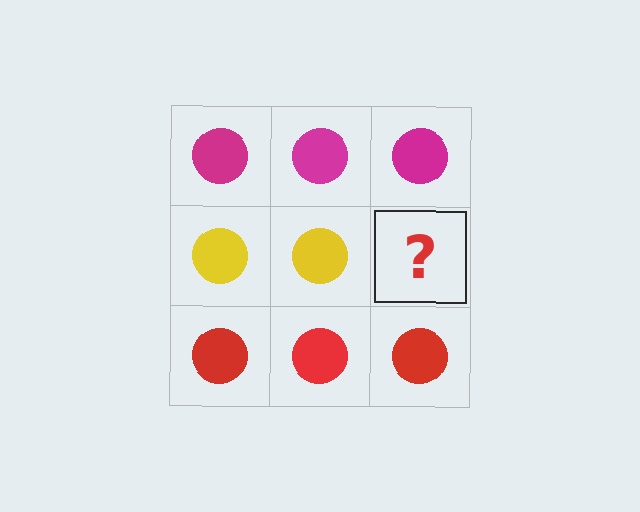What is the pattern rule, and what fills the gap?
The rule is that each row has a consistent color. The gap should be filled with a yellow circle.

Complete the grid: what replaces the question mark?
The question mark should be replaced with a yellow circle.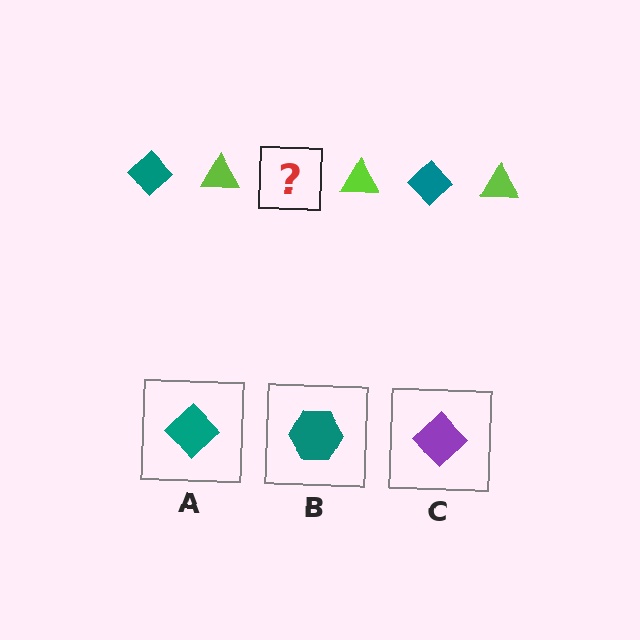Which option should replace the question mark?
Option A.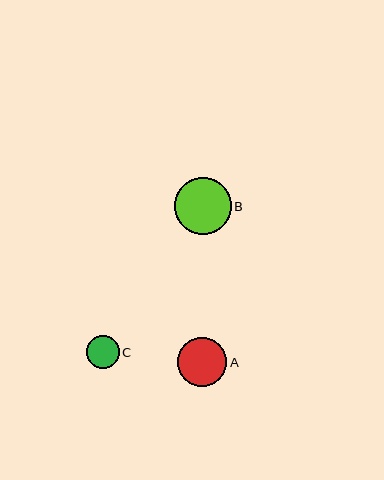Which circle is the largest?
Circle B is the largest with a size of approximately 57 pixels.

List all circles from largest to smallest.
From largest to smallest: B, A, C.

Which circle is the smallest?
Circle C is the smallest with a size of approximately 32 pixels.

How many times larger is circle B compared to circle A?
Circle B is approximately 1.2 times the size of circle A.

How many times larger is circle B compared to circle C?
Circle B is approximately 1.7 times the size of circle C.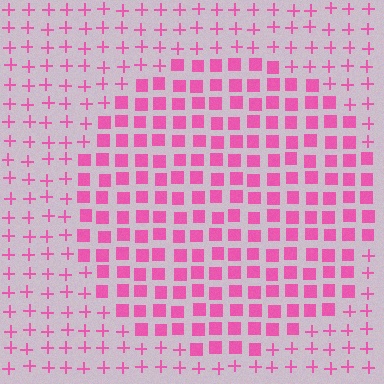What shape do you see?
I see a circle.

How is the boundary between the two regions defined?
The boundary is defined by a change in element shape: squares inside vs. plus signs outside. All elements share the same color and spacing.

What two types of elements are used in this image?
The image uses squares inside the circle region and plus signs outside it.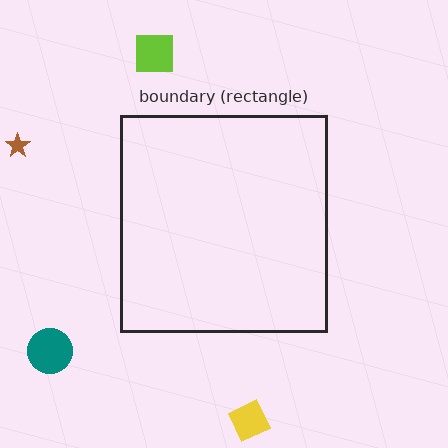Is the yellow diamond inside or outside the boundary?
Outside.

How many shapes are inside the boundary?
0 inside, 4 outside.